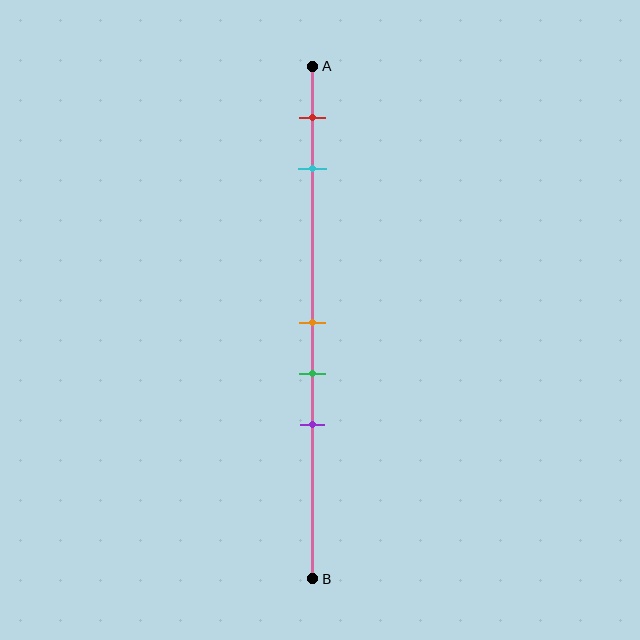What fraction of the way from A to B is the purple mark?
The purple mark is approximately 70% (0.7) of the way from A to B.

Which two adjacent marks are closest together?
The orange and green marks are the closest adjacent pair.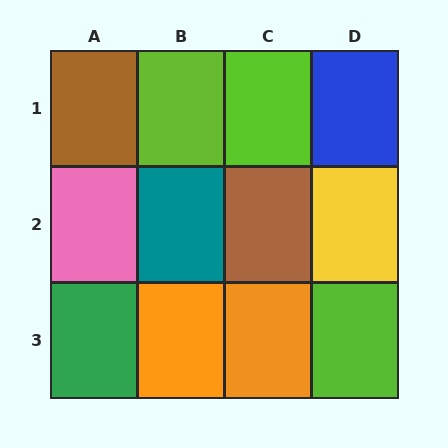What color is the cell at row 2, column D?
Yellow.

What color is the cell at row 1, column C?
Lime.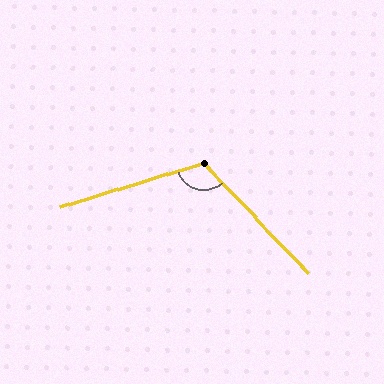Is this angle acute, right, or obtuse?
It is obtuse.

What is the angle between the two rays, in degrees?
Approximately 117 degrees.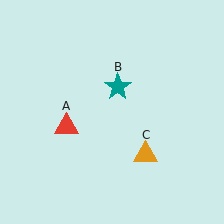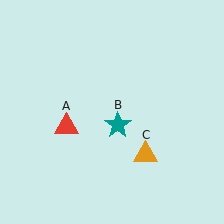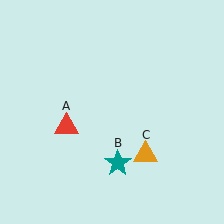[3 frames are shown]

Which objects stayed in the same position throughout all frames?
Red triangle (object A) and orange triangle (object C) remained stationary.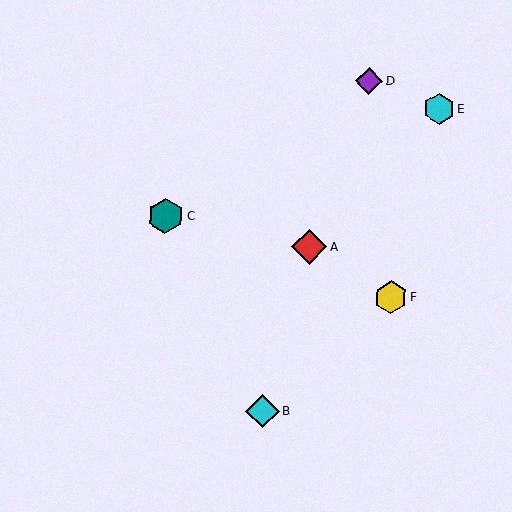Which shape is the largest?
The teal hexagon (labeled C) is the largest.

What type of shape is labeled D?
Shape D is a purple diamond.